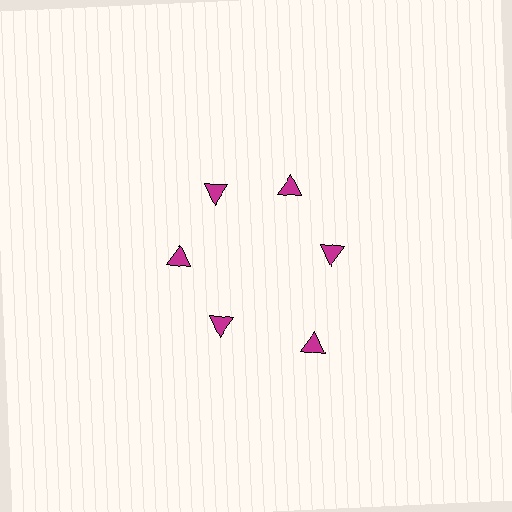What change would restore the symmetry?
The symmetry would be restored by moving it inward, back onto the ring so that all 6 triangles sit at equal angles and equal distance from the center.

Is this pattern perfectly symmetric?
No. The 6 magenta triangles are arranged in a ring, but one element near the 5 o'clock position is pushed outward from the center, breaking the 6-fold rotational symmetry.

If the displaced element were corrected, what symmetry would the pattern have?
It would have 6-fold rotational symmetry — the pattern would map onto itself every 60 degrees.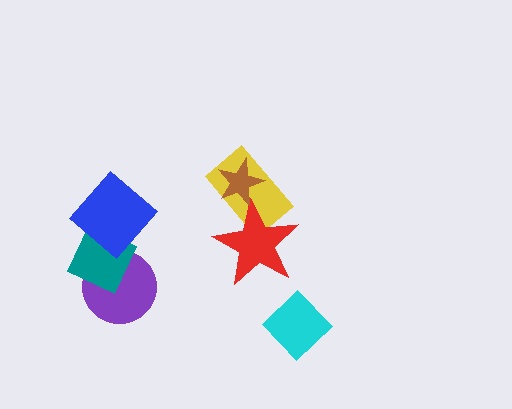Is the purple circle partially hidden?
Yes, it is partially covered by another shape.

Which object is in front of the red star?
The brown star is in front of the red star.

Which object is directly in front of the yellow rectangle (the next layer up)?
The red star is directly in front of the yellow rectangle.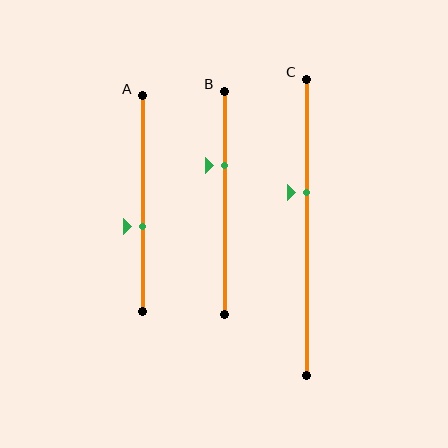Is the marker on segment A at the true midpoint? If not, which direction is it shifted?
No, the marker on segment A is shifted downward by about 11% of the segment length.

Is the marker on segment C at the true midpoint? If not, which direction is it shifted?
No, the marker on segment C is shifted upward by about 12% of the segment length.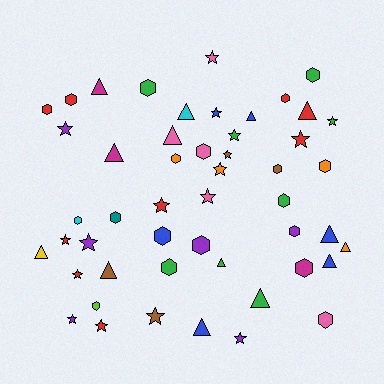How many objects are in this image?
There are 50 objects.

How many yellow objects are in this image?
There is 1 yellow object.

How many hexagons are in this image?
There are 19 hexagons.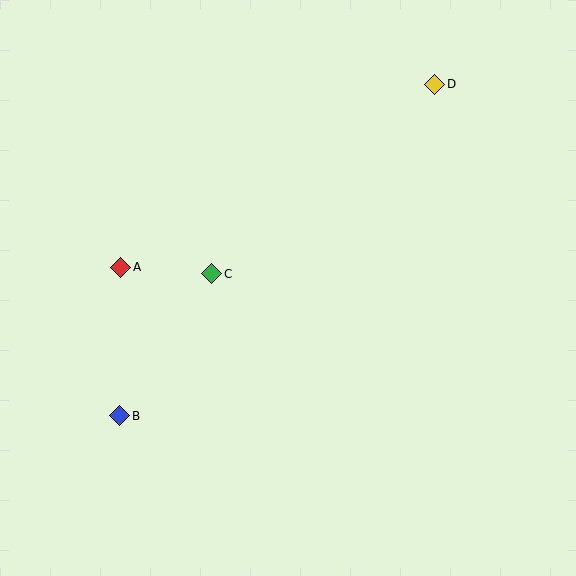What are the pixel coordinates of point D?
Point D is at (435, 84).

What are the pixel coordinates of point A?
Point A is at (121, 267).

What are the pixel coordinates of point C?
Point C is at (212, 274).